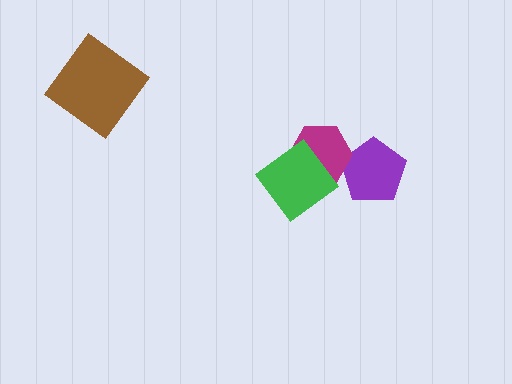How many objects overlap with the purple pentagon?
1 object overlaps with the purple pentagon.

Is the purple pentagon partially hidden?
Yes, it is partially covered by another shape.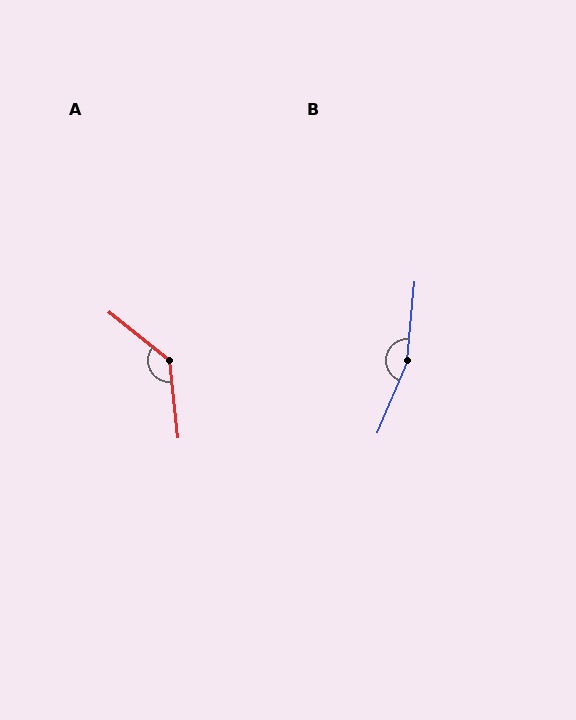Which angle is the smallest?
A, at approximately 135 degrees.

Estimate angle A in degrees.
Approximately 135 degrees.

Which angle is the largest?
B, at approximately 162 degrees.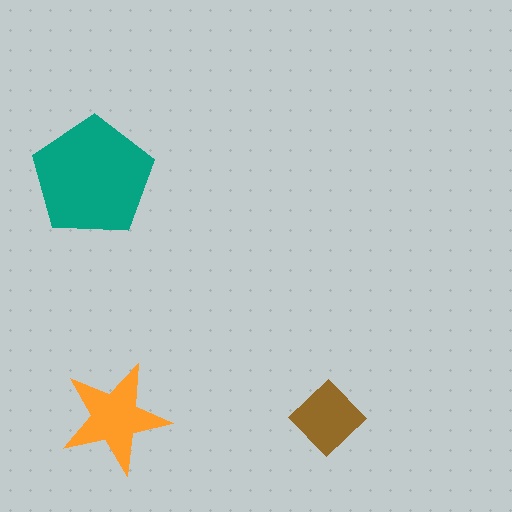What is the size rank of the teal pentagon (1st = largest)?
1st.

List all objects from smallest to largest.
The brown diamond, the orange star, the teal pentagon.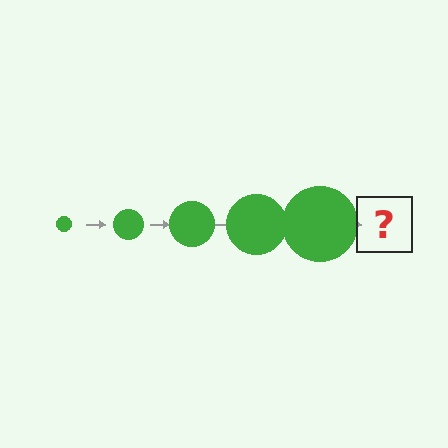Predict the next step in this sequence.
The next step is a green circle, larger than the previous one.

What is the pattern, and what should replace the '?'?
The pattern is that the circle gets progressively larger each step. The '?' should be a green circle, larger than the previous one.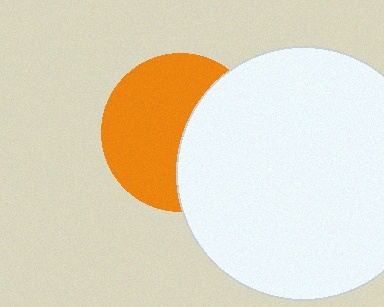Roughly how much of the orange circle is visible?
About half of it is visible (roughly 58%).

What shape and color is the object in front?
The object in front is a white circle.